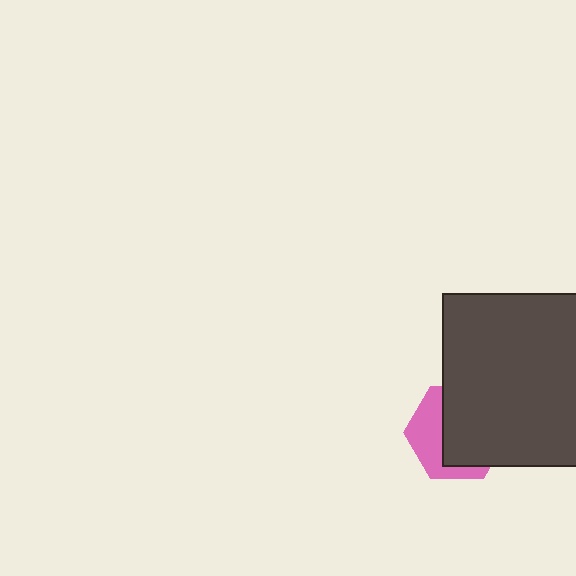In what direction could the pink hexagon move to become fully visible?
The pink hexagon could move toward the lower-left. That would shift it out from behind the dark gray square entirely.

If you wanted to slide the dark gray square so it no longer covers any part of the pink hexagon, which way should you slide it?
Slide it toward the upper-right — that is the most direct way to separate the two shapes.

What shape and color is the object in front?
The object in front is a dark gray square.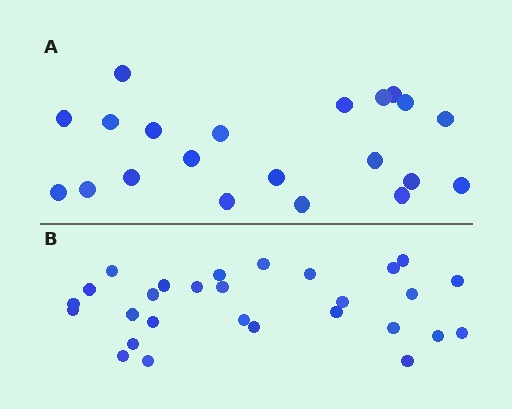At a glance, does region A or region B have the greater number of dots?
Region B (the bottom region) has more dots.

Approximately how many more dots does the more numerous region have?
Region B has roughly 8 or so more dots than region A.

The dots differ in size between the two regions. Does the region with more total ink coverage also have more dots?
No. Region A has more total ink coverage because its dots are larger, but region B actually contains more individual dots. Total area can be misleading — the number of items is what matters here.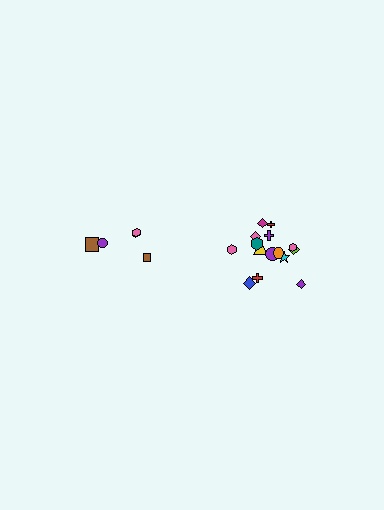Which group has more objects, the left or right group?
The right group.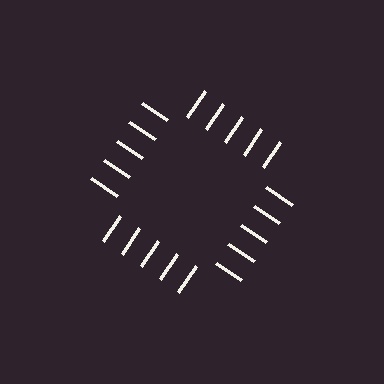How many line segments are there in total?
20 — 5 along each of the 4 edges.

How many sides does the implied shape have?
4 sides — the line-ends trace a square.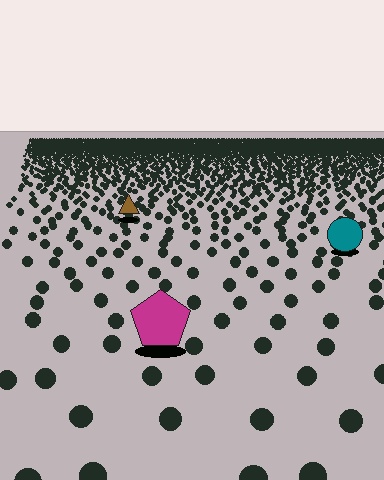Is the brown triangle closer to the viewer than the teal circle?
No. The teal circle is closer — you can tell from the texture gradient: the ground texture is coarser near it.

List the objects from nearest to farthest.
From nearest to farthest: the magenta pentagon, the teal circle, the brown triangle.